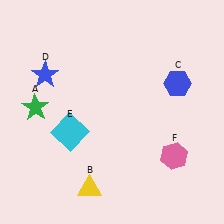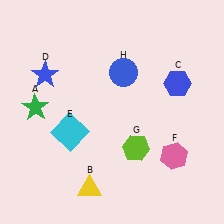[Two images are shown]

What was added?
A lime hexagon (G), a blue circle (H) were added in Image 2.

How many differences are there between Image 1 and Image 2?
There are 2 differences between the two images.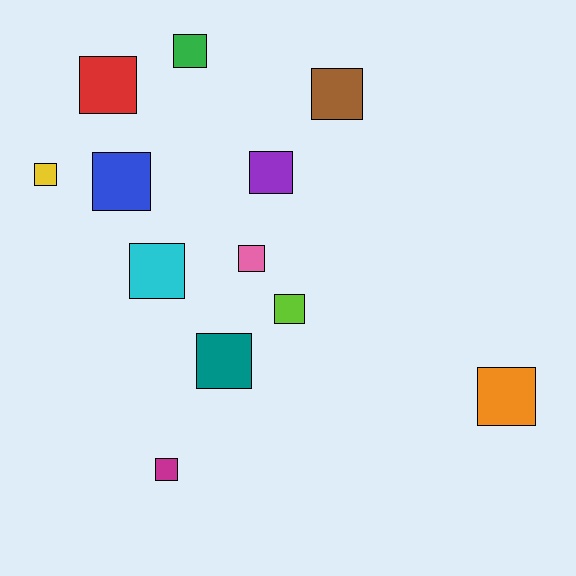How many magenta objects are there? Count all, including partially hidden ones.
There is 1 magenta object.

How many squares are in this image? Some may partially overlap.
There are 12 squares.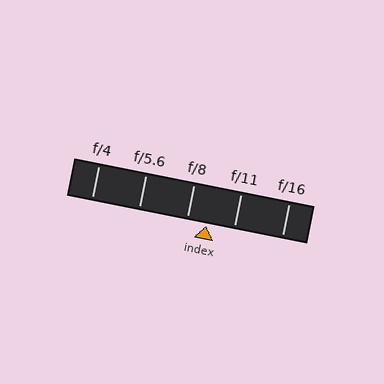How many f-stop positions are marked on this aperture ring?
There are 5 f-stop positions marked.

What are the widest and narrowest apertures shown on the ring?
The widest aperture shown is f/4 and the narrowest is f/16.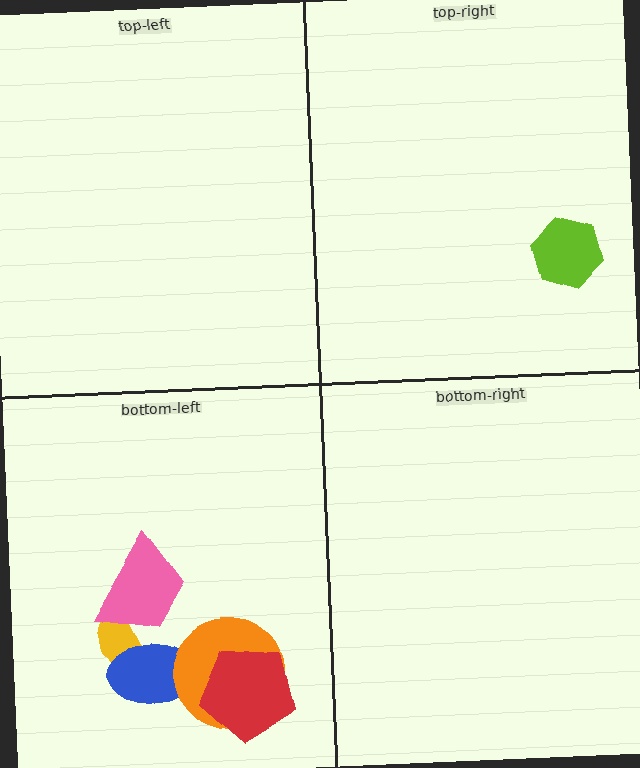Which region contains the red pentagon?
The bottom-left region.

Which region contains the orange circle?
The bottom-left region.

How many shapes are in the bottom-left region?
5.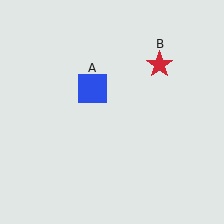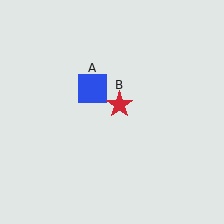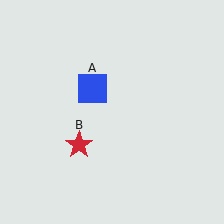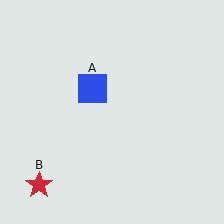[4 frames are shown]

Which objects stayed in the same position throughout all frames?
Blue square (object A) remained stationary.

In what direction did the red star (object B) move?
The red star (object B) moved down and to the left.